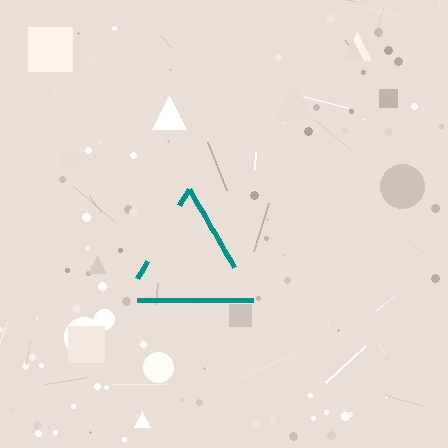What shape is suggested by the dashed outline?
The dashed outline suggests a triangle.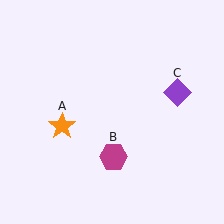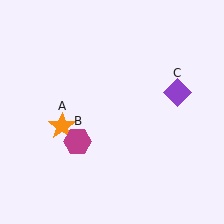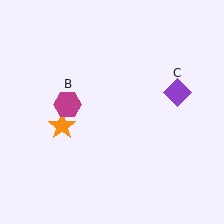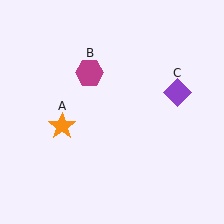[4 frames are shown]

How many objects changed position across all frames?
1 object changed position: magenta hexagon (object B).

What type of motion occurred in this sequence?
The magenta hexagon (object B) rotated clockwise around the center of the scene.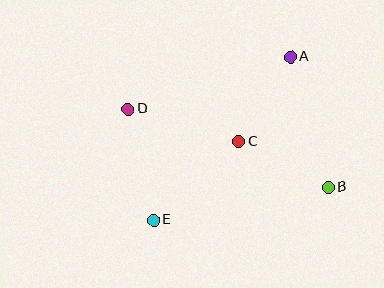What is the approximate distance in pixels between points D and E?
The distance between D and E is approximately 114 pixels.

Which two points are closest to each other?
Points A and C are closest to each other.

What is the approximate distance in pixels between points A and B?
The distance between A and B is approximately 136 pixels.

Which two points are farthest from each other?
Points B and D are farthest from each other.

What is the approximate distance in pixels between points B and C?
The distance between B and C is approximately 100 pixels.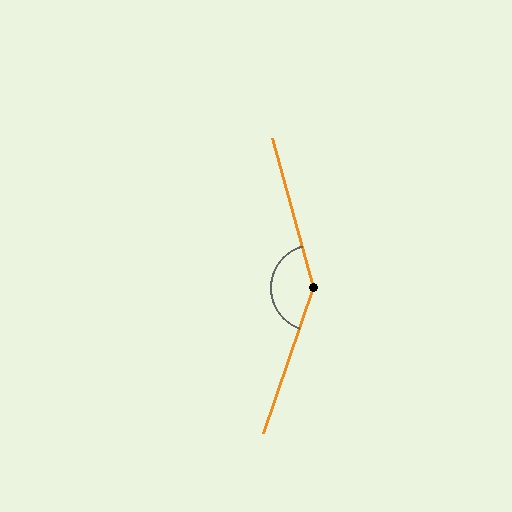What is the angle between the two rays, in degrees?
Approximately 145 degrees.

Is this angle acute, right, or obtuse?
It is obtuse.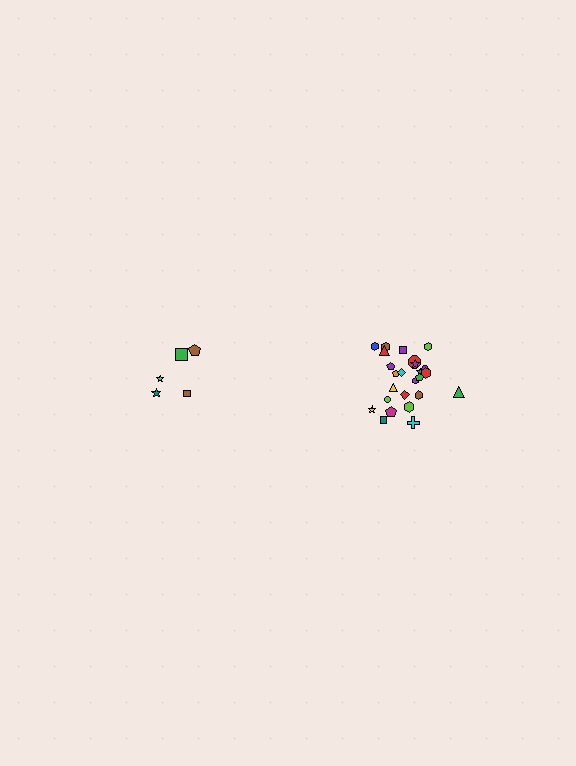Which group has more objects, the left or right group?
The right group.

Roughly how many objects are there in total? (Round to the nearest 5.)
Roughly 30 objects in total.